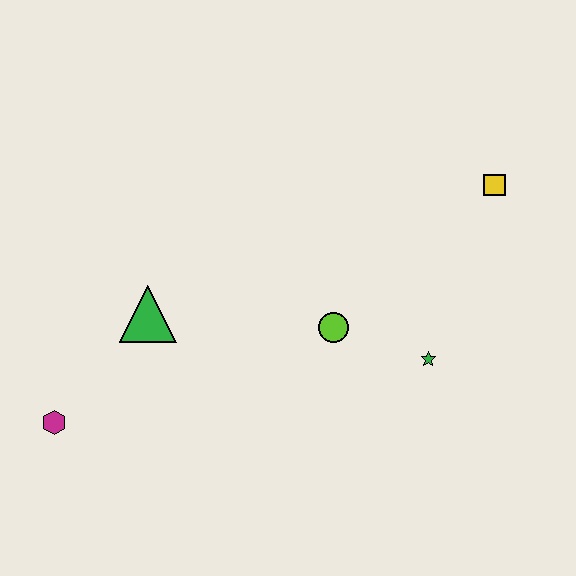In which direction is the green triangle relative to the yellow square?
The green triangle is to the left of the yellow square.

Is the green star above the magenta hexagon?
Yes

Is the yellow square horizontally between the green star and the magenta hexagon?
No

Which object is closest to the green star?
The lime circle is closest to the green star.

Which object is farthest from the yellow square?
The magenta hexagon is farthest from the yellow square.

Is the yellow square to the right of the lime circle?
Yes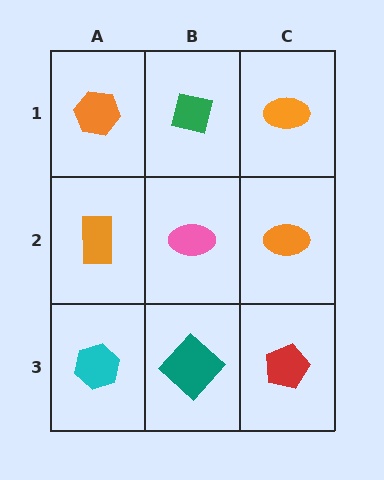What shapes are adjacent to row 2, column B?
A green square (row 1, column B), a teal diamond (row 3, column B), an orange rectangle (row 2, column A), an orange ellipse (row 2, column C).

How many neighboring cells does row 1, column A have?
2.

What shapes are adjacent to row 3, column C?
An orange ellipse (row 2, column C), a teal diamond (row 3, column B).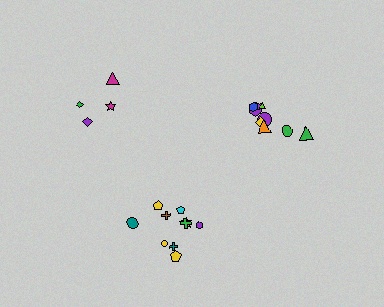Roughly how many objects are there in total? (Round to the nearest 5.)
Roughly 20 objects in total.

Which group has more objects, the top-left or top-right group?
The top-right group.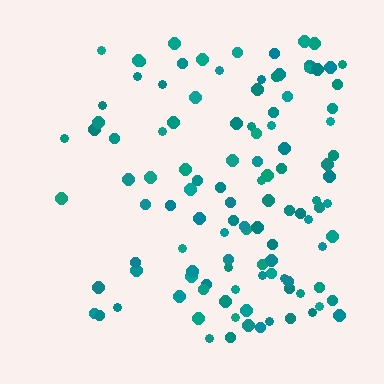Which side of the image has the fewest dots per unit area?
The left.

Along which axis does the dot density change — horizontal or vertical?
Horizontal.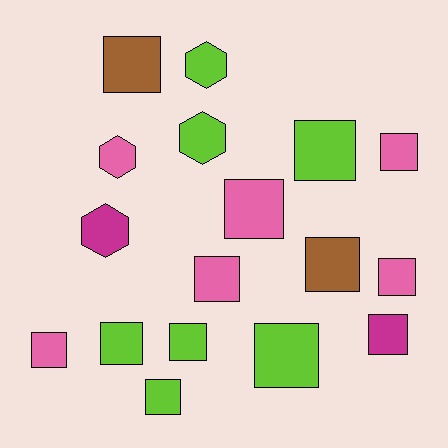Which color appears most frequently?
Lime, with 7 objects.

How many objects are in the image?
There are 17 objects.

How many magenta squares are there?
There is 1 magenta square.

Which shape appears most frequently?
Square, with 13 objects.